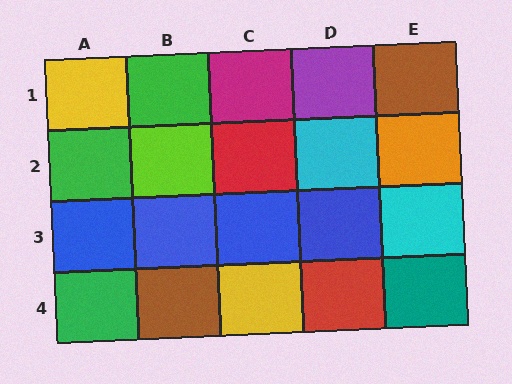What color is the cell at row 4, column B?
Brown.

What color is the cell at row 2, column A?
Green.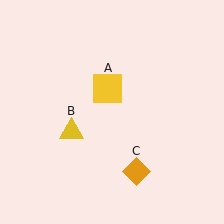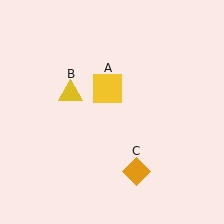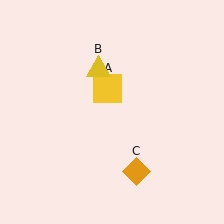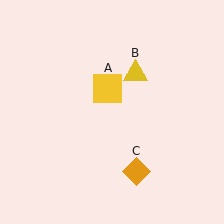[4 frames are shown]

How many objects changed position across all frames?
1 object changed position: yellow triangle (object B).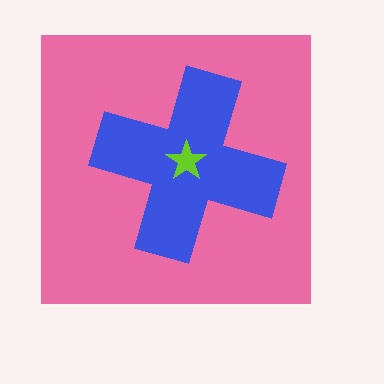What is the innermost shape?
The lime star.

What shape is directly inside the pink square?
The blue cross.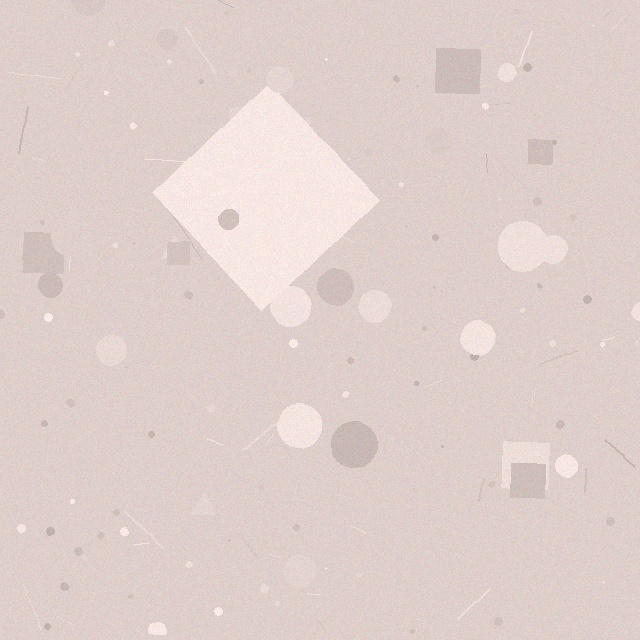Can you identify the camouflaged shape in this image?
The camouflaged shape is a diamond.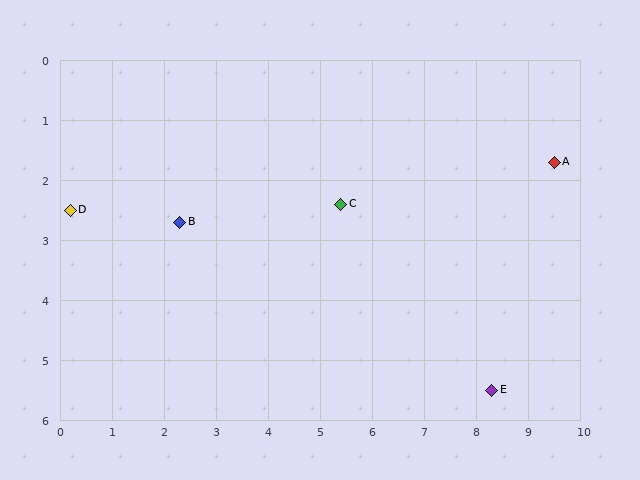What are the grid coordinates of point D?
Point D is at approximately (0.2, 2.5).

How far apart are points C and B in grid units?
Points C and B are about 3.1 grid units apart.